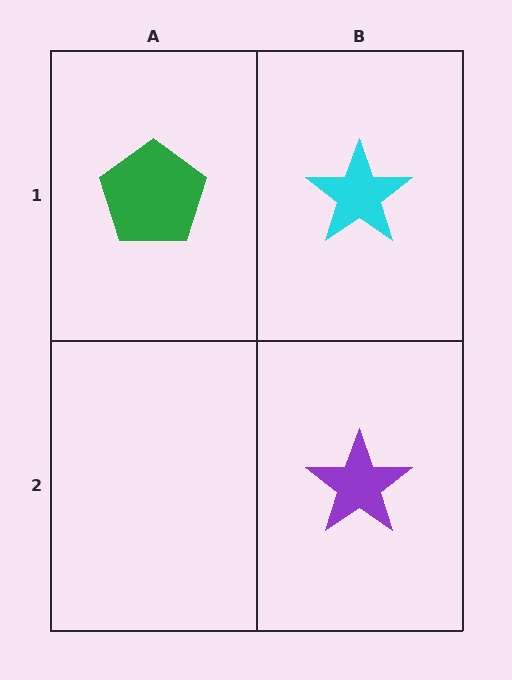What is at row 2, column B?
A purple star.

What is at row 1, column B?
A cyan star.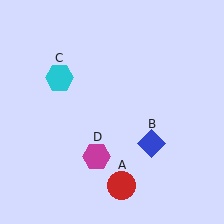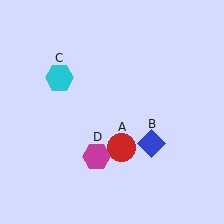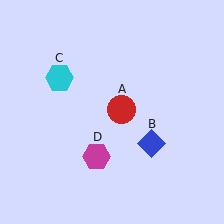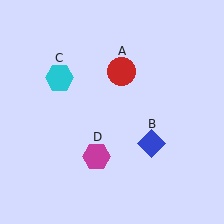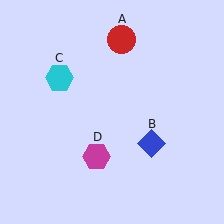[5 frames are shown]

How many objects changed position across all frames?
1 object changed position: red circle (object A).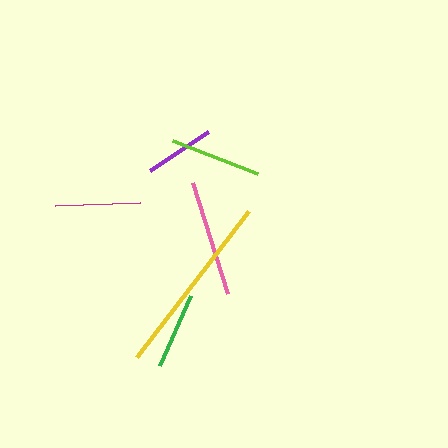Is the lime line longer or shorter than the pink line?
The pink line is longer than the lime line.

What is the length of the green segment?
The green segment is approximately 76 pixels long.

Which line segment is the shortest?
The purple line is the shortest at approximately 70 pixels.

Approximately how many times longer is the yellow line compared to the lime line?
The yellow line is approximately 2.0 times the length of the lime line.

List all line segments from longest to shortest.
From longest to shortest: yellow, pink, lime, magenta, green, purple.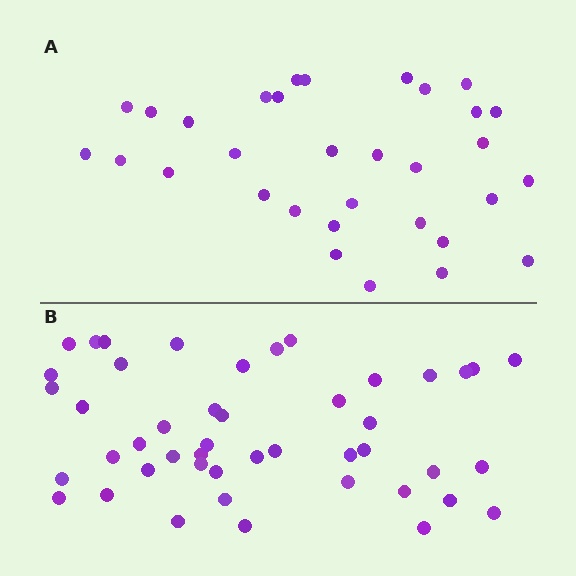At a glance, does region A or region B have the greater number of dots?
Region B (the bottom region) has more dots.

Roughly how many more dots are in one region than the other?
Region B has approximately 15 more dots than region A.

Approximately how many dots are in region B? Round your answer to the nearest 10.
About 50 dots. (The exact count is 46, which rounds to 50.)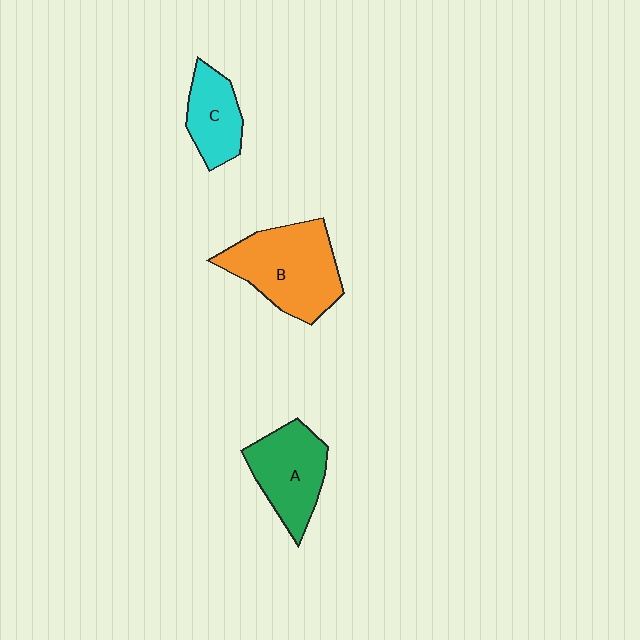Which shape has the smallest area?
Shape C (cyan).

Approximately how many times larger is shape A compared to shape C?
Approximately 1.4 times.